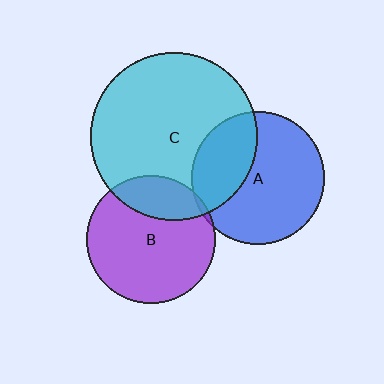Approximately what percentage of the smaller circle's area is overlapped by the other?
Approximately 35%.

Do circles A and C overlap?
Yes.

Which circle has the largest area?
Circle C (cyan).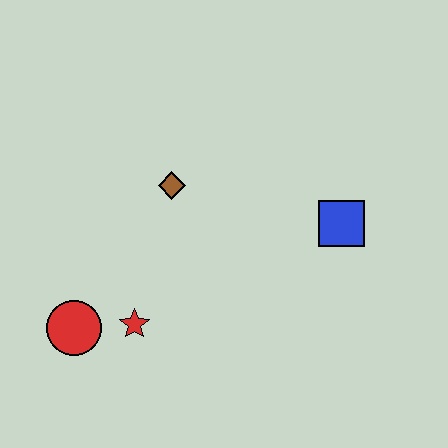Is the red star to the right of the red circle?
Yes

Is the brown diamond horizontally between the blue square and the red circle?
Yes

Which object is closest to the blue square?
The brown diamond is closest to the blue square.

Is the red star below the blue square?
Yes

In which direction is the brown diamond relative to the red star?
The brown diamond is above the red star.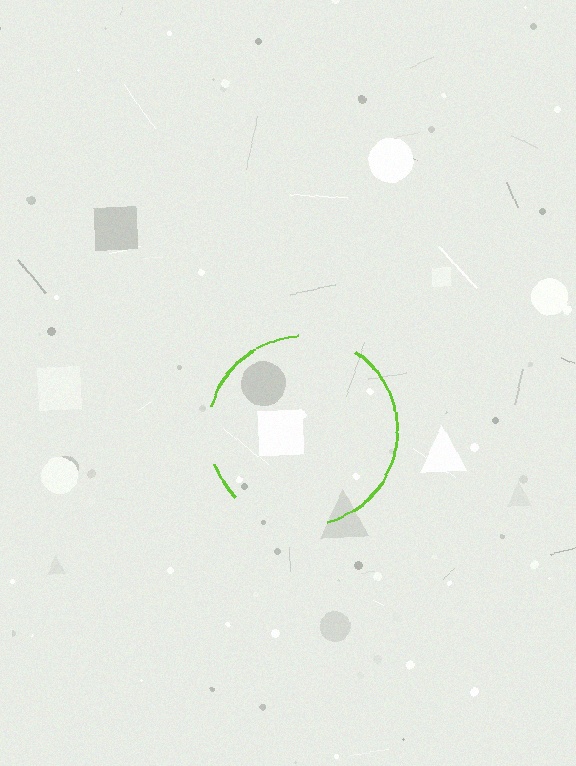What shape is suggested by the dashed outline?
The dashed outline suggests a circle.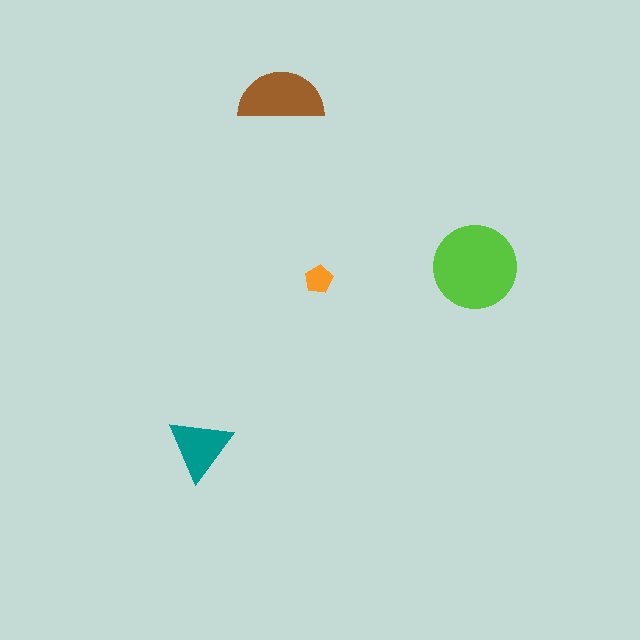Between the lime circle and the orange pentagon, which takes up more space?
The lime circle.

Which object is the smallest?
The orange pentagon.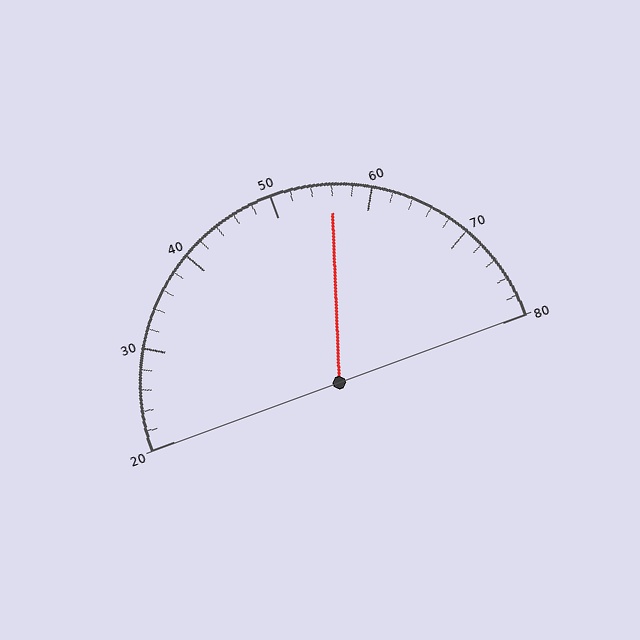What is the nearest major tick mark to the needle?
The nearest major tick mark is 60.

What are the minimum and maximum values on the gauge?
The gauge ranges from 20 to 80.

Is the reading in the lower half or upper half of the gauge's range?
The reading is in the upper half of the range (20 to 80).